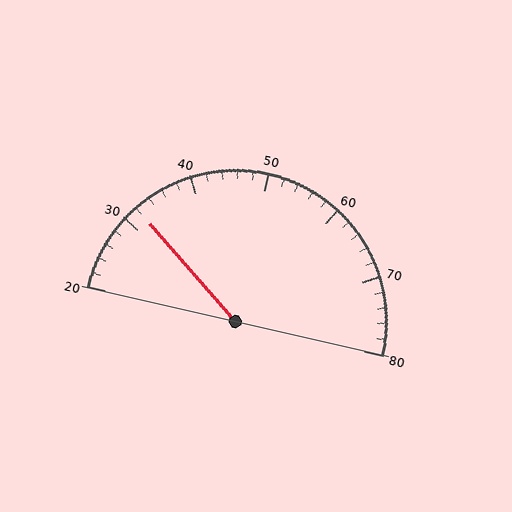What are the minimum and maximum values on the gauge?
The gauge ranges from 20 to 80.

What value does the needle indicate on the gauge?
The needle indicates approximately 32.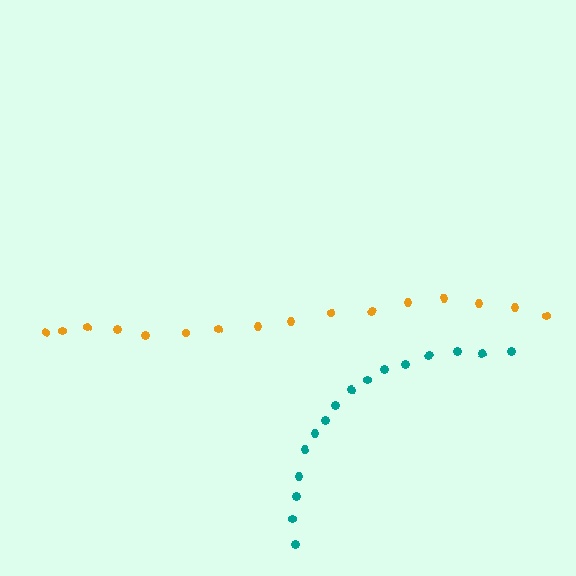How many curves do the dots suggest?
There are 2 distinct paths.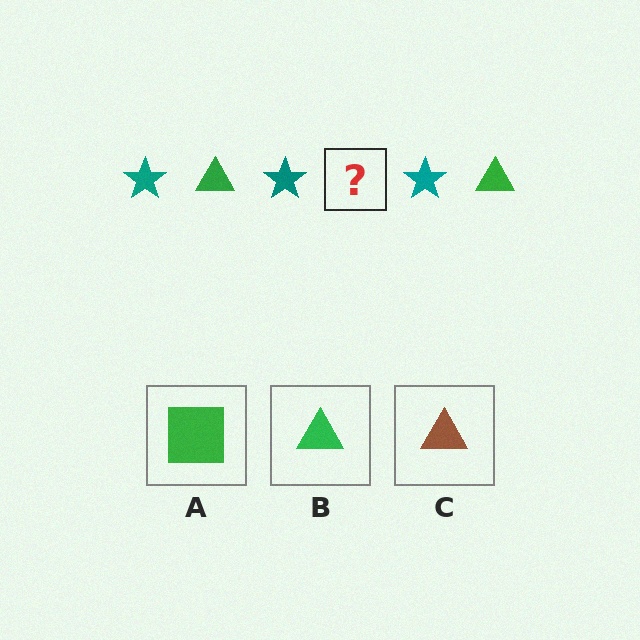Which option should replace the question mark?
Option B.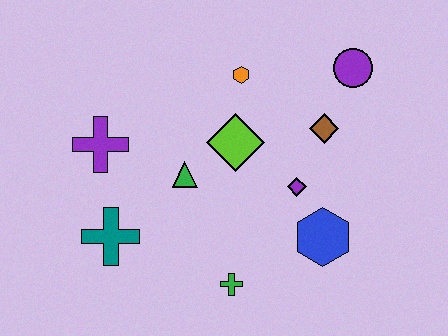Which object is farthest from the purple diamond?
The purple cross is farthest from the purple diamond.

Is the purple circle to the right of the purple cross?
Yes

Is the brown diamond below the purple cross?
No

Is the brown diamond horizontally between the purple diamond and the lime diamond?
No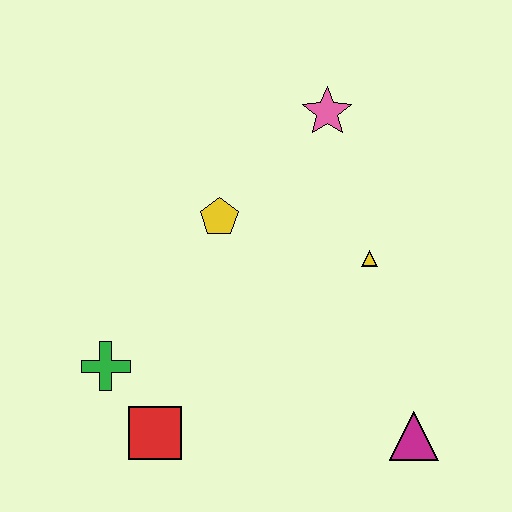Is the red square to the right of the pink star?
No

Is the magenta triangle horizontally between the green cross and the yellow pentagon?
No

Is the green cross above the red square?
Yes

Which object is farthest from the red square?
The pink star is farthest from the red square.